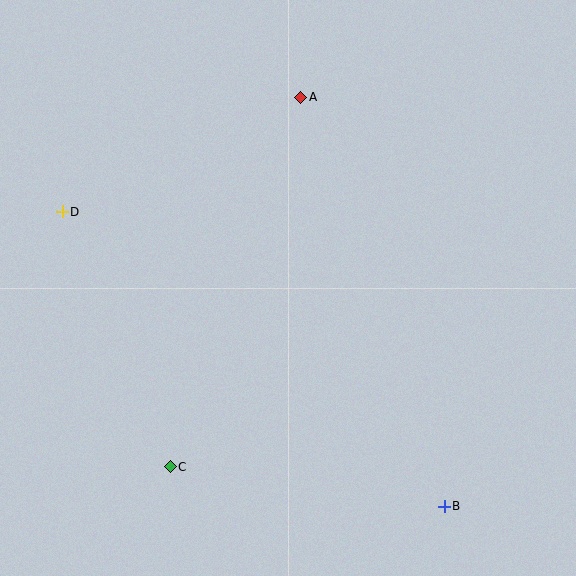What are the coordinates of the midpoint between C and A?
The midpoint between C and A is at (235, 282).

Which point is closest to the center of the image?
Point A at (301, 97) is closest to the center.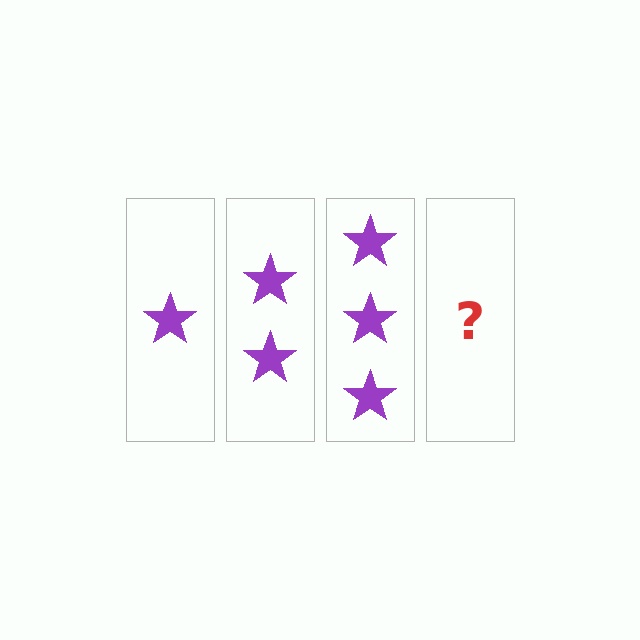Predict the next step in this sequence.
The next step is 4 stars.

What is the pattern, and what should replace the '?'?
The pattern is that each step adds one more star. The '?' should be 4 stars.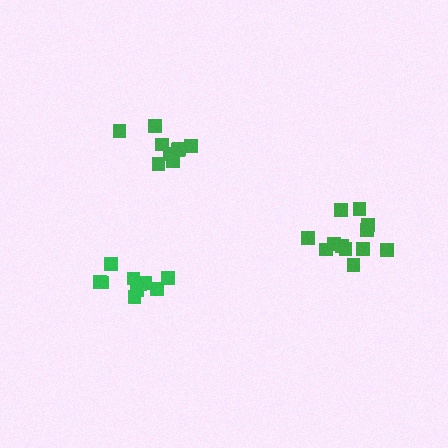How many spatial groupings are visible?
There are 3 spatial groupings.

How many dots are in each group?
Group 1: 10 dots, Group 2: 12 dots, Group 3: 9 dots (31 total).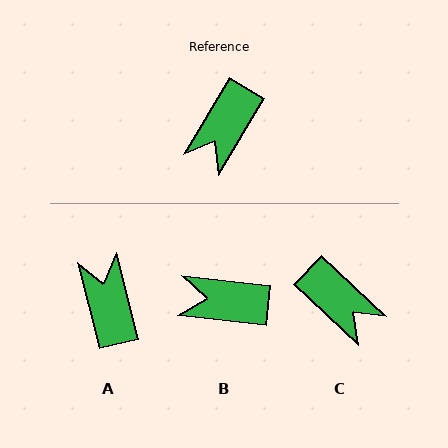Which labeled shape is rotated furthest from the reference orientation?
A, about 135 degrees away.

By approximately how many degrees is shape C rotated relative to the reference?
Approximately 77 degrees counter-clockwise.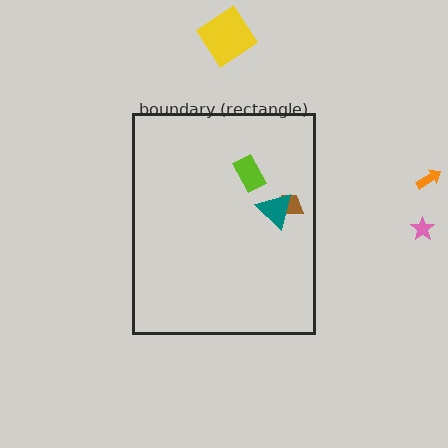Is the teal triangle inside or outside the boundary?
Inside.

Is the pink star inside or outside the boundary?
Outside.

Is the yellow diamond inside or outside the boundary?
Outside.